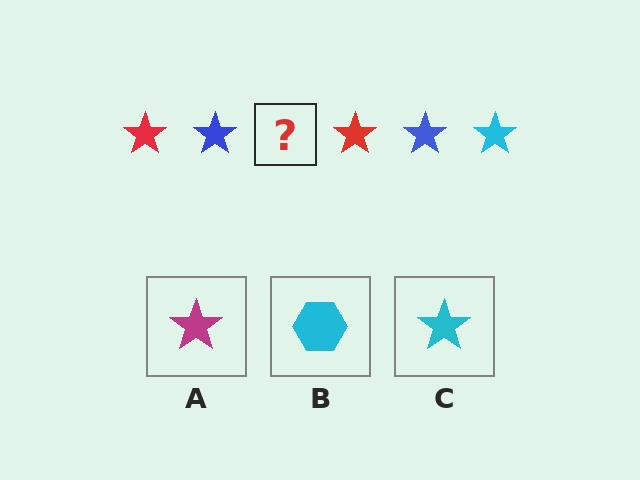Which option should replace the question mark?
Option C.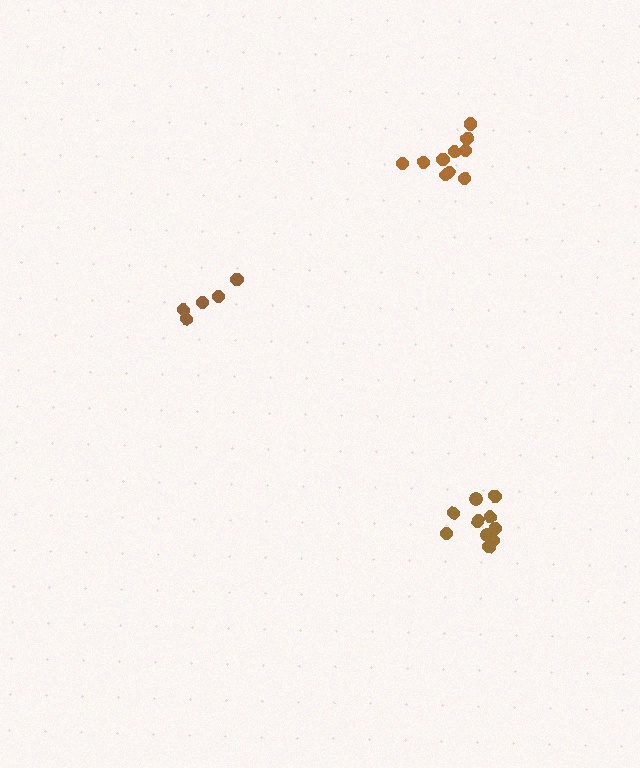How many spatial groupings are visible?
There are 3 spatial groupings.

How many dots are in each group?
Group 1: 10 dots, Group 2: 10 dots, Group 3: 5 dots (25 total).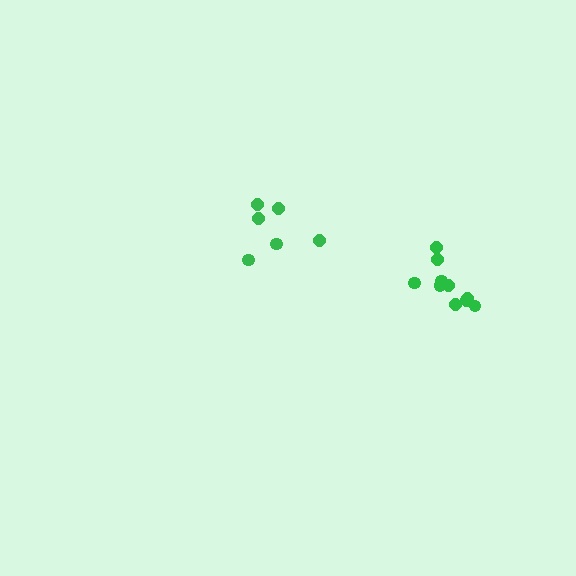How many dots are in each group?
Group 1: 6 dots, Group 2: 10 dots (16 total).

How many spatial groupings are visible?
There are 2 spatial groupings.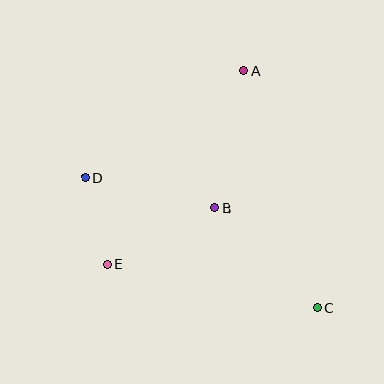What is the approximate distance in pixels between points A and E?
The distance between A and E is approximately 237 pixels.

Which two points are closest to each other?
Points D and E are closest to each other.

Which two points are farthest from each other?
Points C and D are farthest from each other.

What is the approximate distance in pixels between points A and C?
The distance between A and C is approximately 248 pixels.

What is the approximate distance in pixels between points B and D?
The distance between B and D is approximately 132 pixels.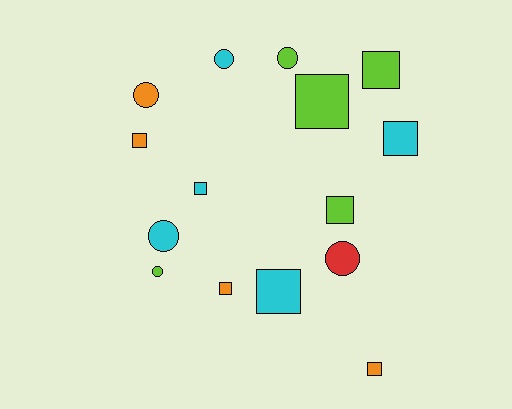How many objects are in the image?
There are 15 objects.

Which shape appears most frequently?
Square, with 9 objects.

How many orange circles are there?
There is 1 orange circle.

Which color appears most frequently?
Cyan, with 5 objects.